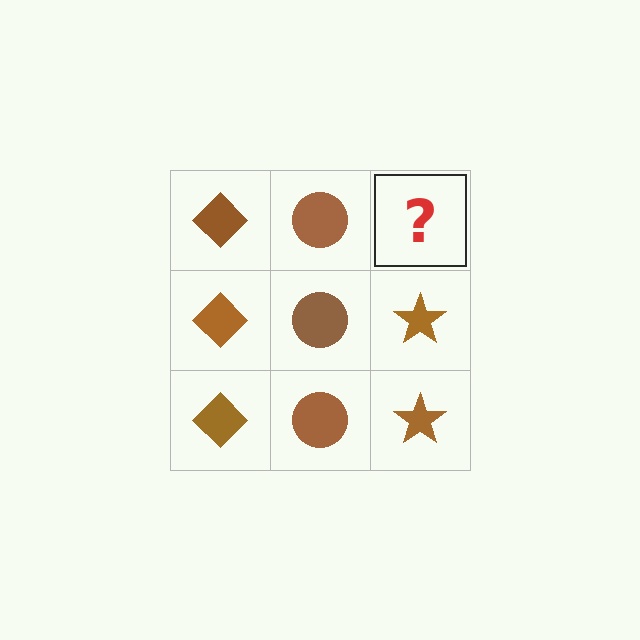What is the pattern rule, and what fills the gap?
The rule is that each column has a consistent shape. The gap should be filled with a brown star.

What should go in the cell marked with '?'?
The missing cell should contain a brown star.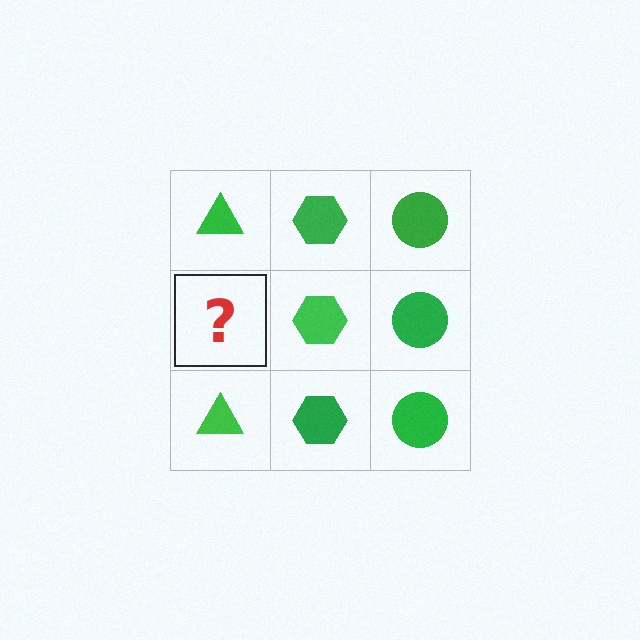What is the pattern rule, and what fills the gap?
The rule is that each column has a consistent shape. The gap should be filled with a green triangle.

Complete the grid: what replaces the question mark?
The question mark should be replaced with a green triangle.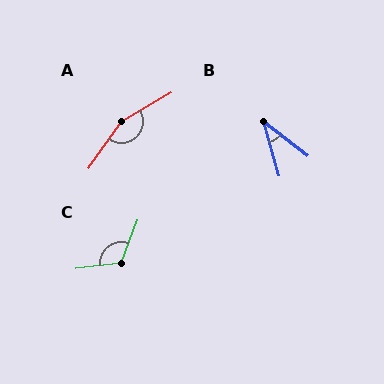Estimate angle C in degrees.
Approximately 118 degrees.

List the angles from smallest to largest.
B (36°), C (118°), A (156°).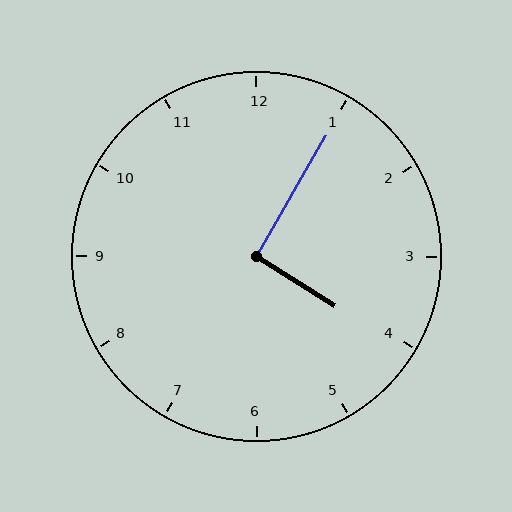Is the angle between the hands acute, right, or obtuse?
It is right.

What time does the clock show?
4:05.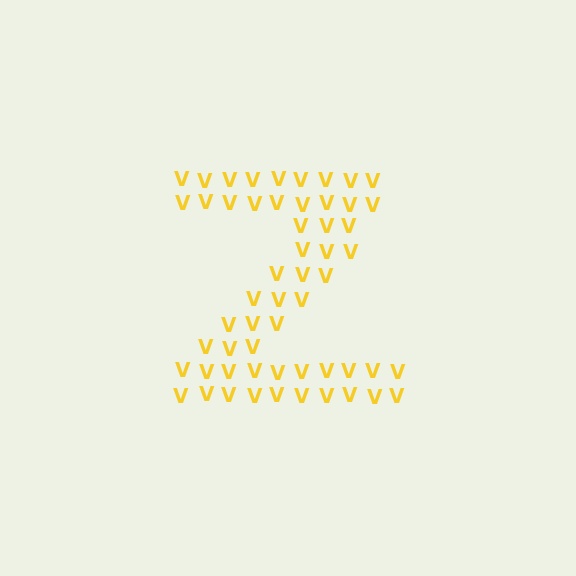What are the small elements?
The small elements are letter V's.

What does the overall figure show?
The overall figure shows the letter Z.